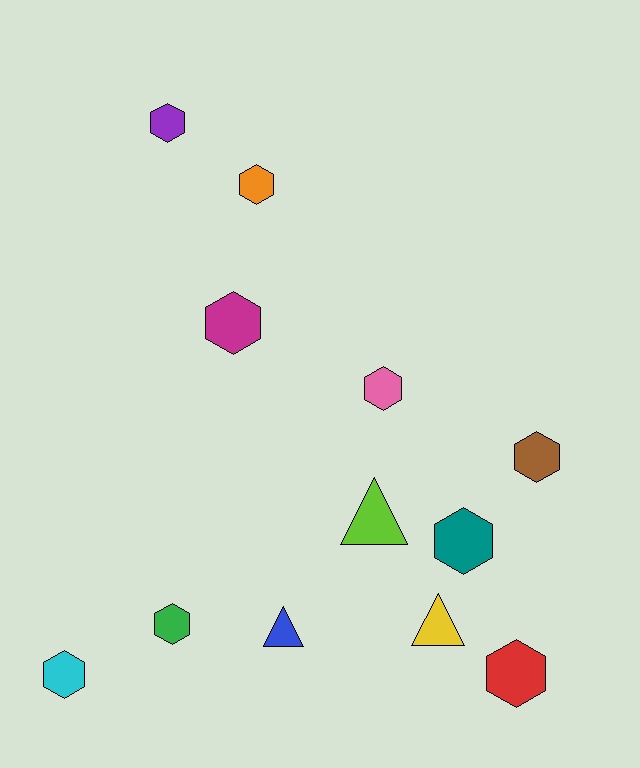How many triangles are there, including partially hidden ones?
There are 3 triangles.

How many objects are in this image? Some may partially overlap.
There are 12 objects.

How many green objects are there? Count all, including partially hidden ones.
There is 1 green object.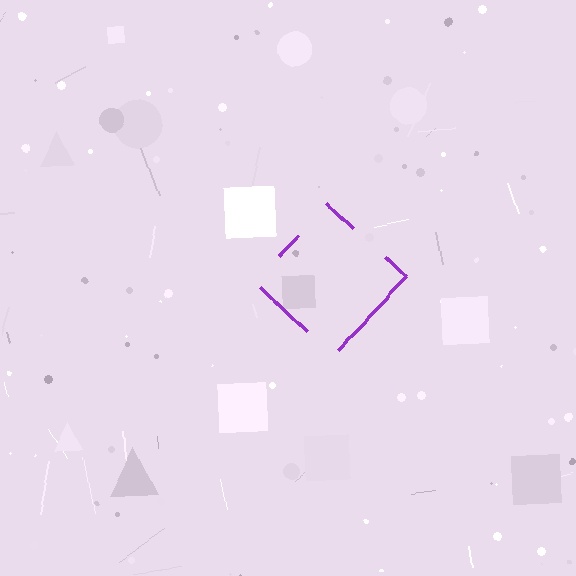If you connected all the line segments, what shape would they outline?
They would outline a diamond.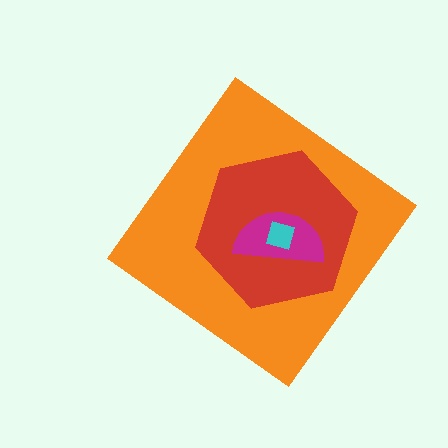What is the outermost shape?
The orange diamond.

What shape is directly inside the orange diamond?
The red hexagon.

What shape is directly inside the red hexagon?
The magenta semicircle.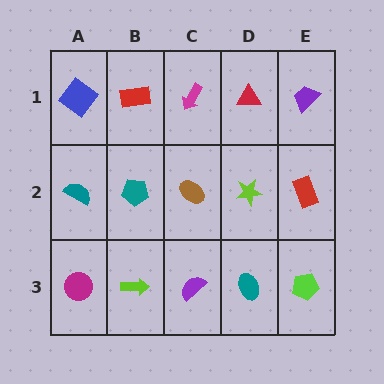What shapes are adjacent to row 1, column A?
A teal semicircle (row 2, column A), a red rectangle (row 1, column B).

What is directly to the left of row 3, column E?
A teal ellipse.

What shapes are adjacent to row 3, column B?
A teal pentagon (row 2, column B), a magenta circle (row 3, column A), a purple semicircle (row 3, column C).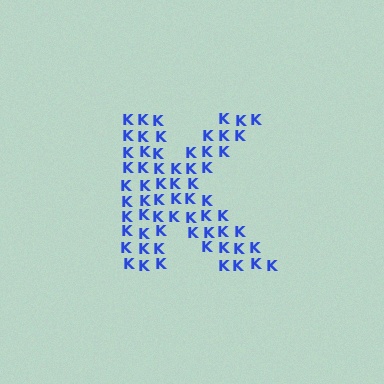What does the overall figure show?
The overall figure shows the letter K.